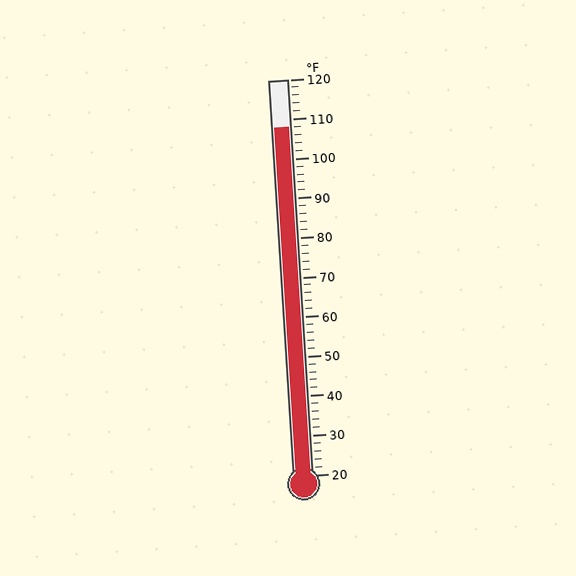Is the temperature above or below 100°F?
The temperature is above 100°F.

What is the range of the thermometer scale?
The thermometer scale ranges from 20°F to 120°F.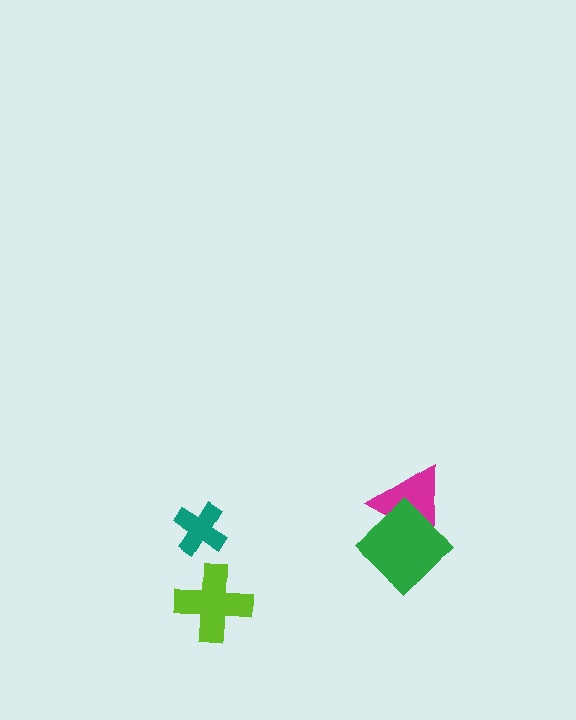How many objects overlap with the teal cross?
0 objects overlap with the teal cross.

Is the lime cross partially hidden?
No, no other shape covers it.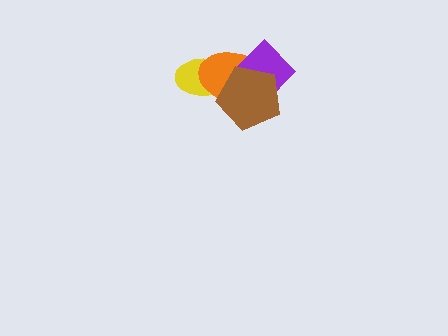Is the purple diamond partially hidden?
Yes, it is partially covered by another shape.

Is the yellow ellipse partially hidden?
Yes, it is partially covered by another shape.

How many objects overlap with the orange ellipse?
3 objects overlap with the orange ellipse.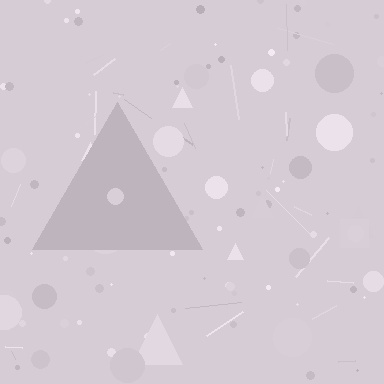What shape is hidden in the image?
A triangle is hidden in the image.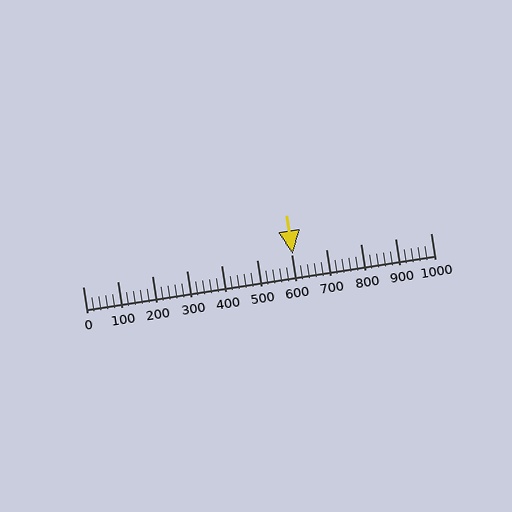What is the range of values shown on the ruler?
The ruler shows values from 0 to 1000.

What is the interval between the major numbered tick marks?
The major tick marks are spaced 100 units apart.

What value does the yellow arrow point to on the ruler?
The yellow arrow points to approximately 603.